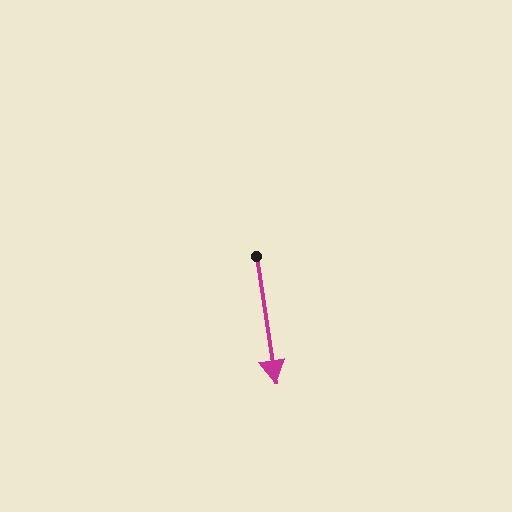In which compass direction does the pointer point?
South.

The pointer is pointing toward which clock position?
Roughly 6 o'clock.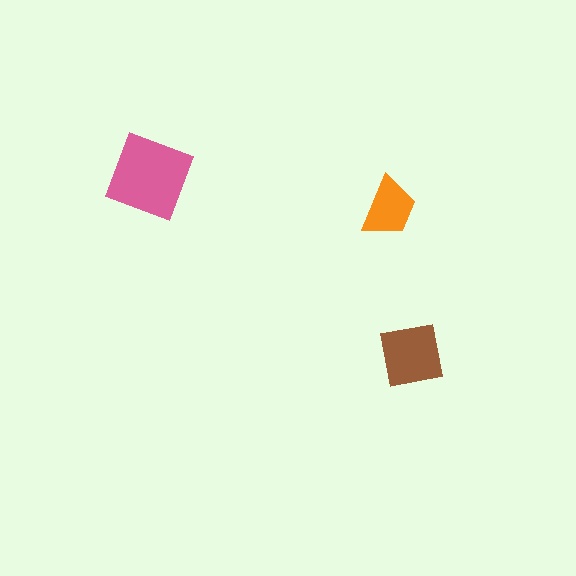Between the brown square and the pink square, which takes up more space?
The pink square.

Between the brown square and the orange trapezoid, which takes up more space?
The brown square.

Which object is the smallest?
The orange trapezoid.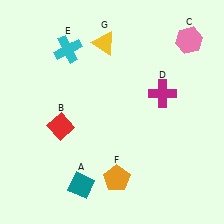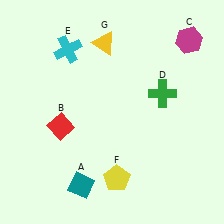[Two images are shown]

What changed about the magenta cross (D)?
In Image 1, D is magenta. In Image 2, it changed to green.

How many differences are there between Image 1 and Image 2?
There are 3 differences between the two images.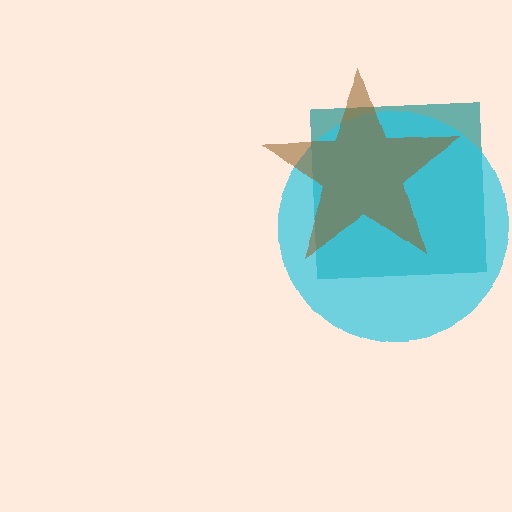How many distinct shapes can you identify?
There are 3 distinct shapes: a teal square, a cyan circle, a brown star.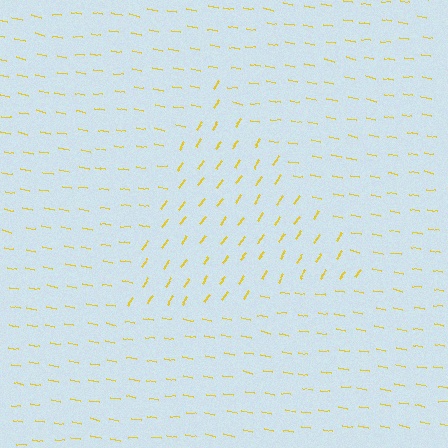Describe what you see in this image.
The image is filled with small yellow line segments. A triangle region in the image has lines oriented differently from the surrounding lines, creating a visible texture boundary.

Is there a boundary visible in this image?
Yes, there is a texture boundary formed by a change in line orientation.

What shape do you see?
I see a triangle.